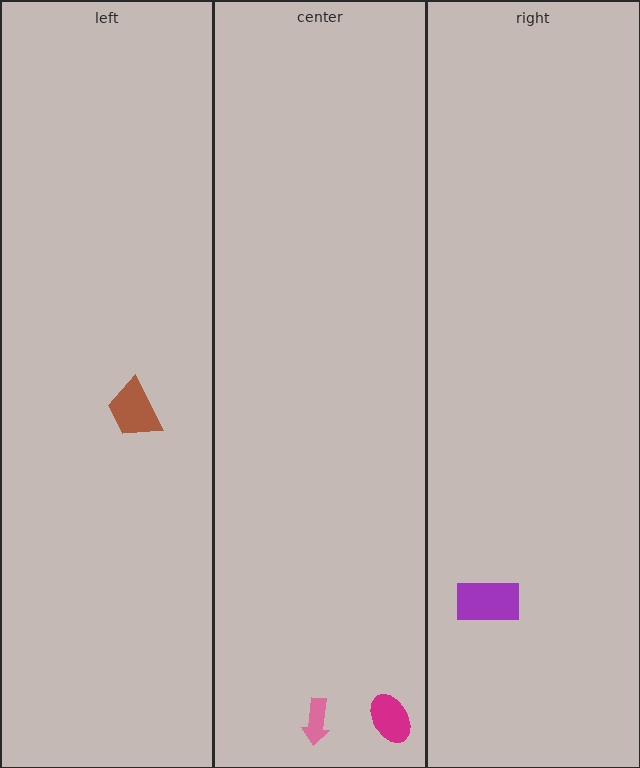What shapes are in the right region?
The purple rectangle.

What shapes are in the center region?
The magenta ellipse, the pink arrow.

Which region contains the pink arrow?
The center region.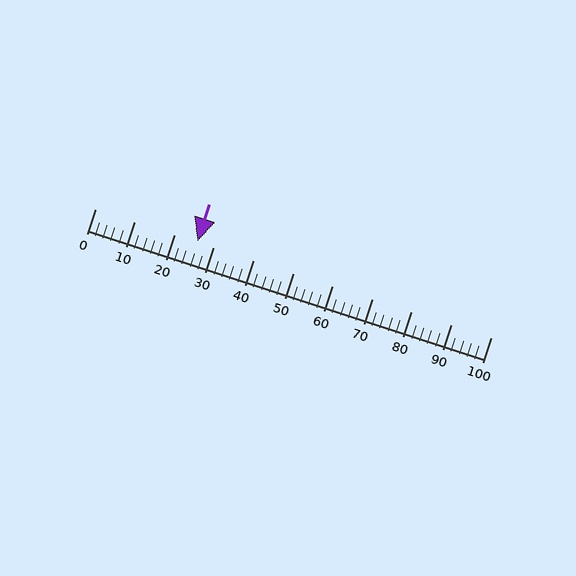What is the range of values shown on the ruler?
The ruler shows values from 0 to 100.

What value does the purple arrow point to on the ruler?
The purple arrow points to approximately 26.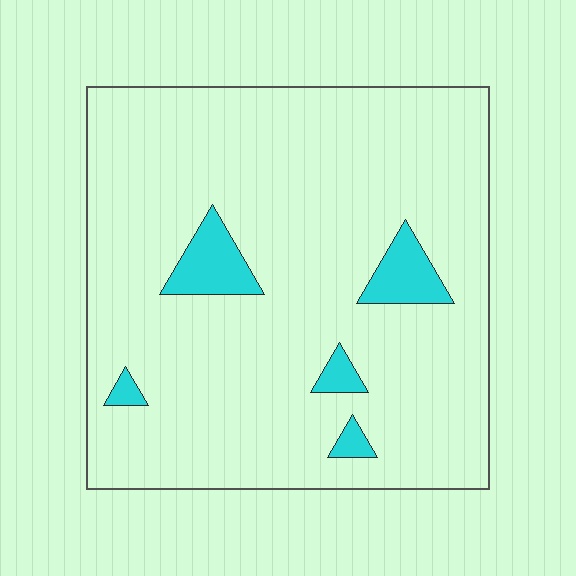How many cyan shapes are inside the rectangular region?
5.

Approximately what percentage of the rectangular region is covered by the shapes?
Approximately 10%.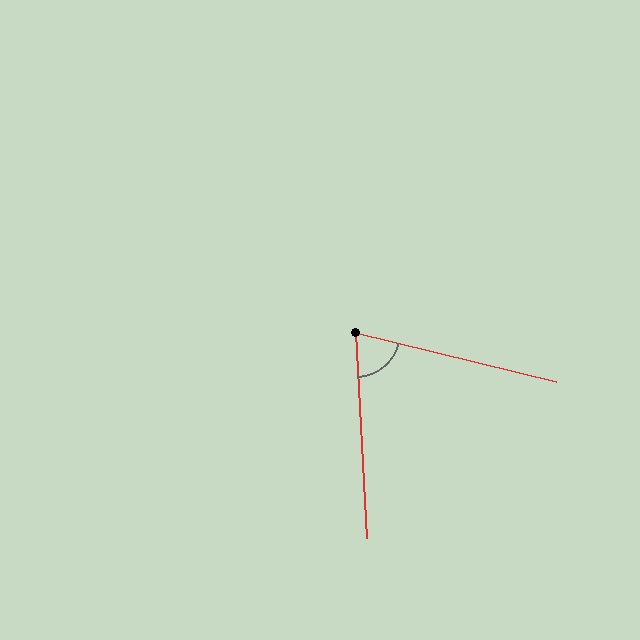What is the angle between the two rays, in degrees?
Approximately 74 degrees.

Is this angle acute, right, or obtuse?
It is acute.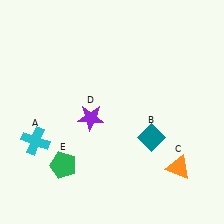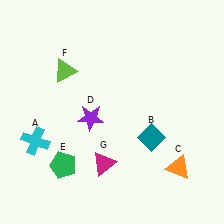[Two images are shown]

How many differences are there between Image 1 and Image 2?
There are 2 differences between the two images.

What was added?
A lime triangle (F), a magenta triangle (G) were added in Image 2.